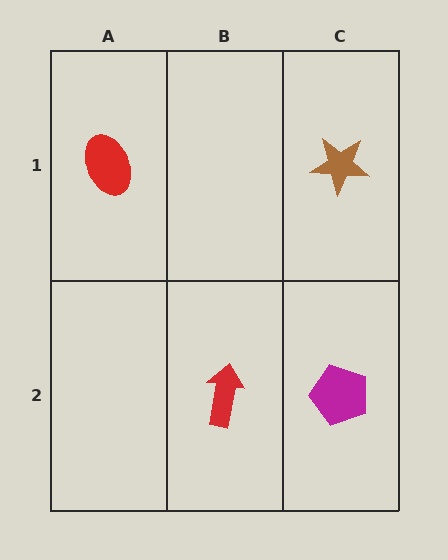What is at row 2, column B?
A red arrow.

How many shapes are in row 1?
2 shapes.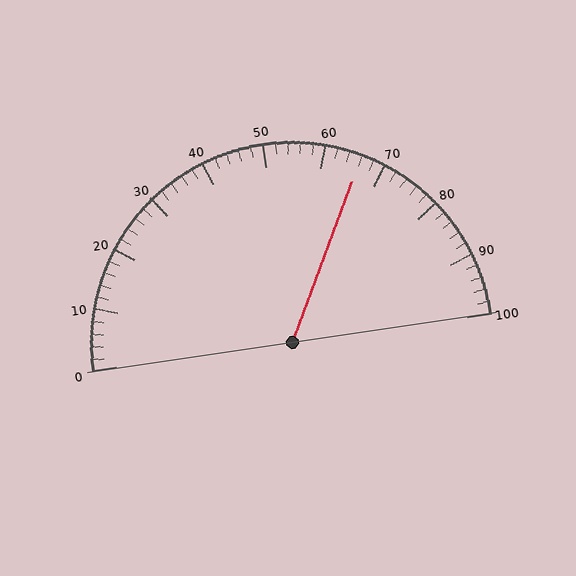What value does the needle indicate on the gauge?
The needle indicates approximately 66.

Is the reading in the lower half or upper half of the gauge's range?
The reading is in the upper half of the range (0 to 100).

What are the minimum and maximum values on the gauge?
The gauge ranges from 0 to 100.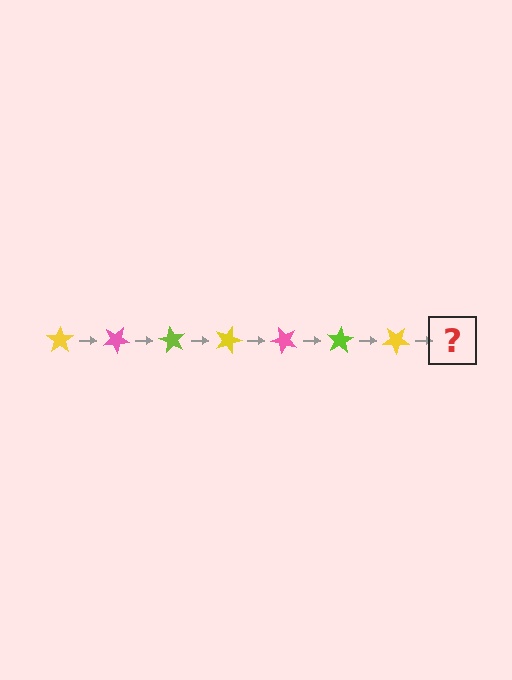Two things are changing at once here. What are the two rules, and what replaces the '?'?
The two rules are that it rotates 30 degrees each step and the color cycles through yellow, pink, and lime. The '?' should be a pink star, rotated 210 degrees from the start.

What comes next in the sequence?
The next element should be a pink star, rotated 210 degrees from the start.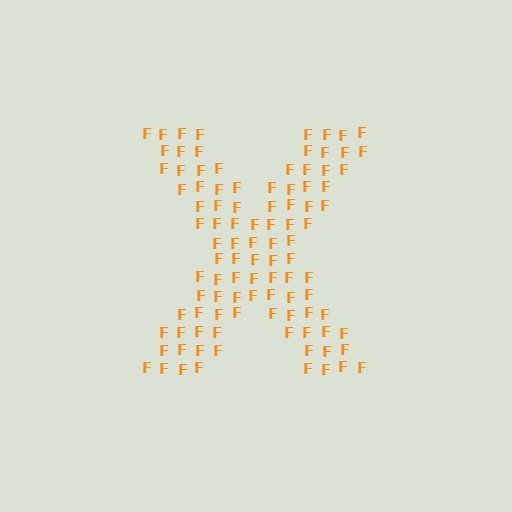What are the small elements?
The small elements are letter F's.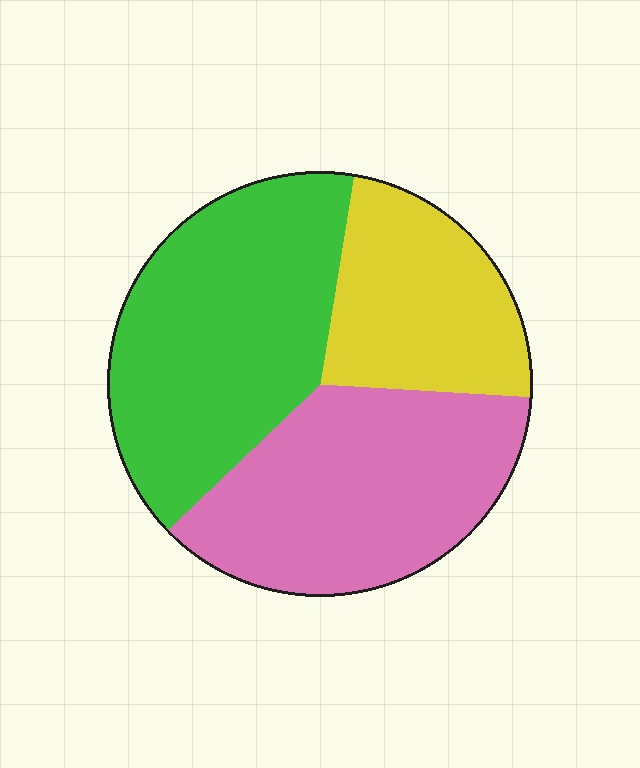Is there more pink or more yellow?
Pink.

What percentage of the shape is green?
Green covers about 40% of the shape.